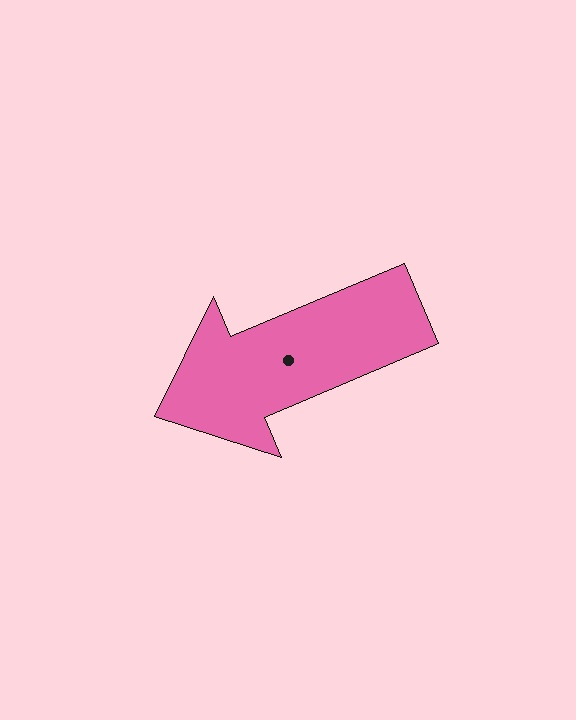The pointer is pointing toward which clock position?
Roughly 8 o'clock.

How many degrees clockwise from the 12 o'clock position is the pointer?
Approximately 247 degrees.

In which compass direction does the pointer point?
Southwest.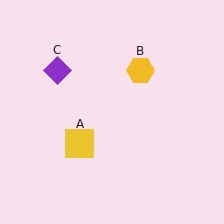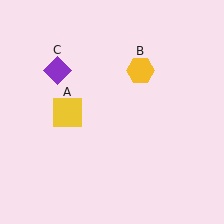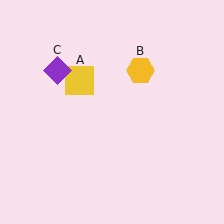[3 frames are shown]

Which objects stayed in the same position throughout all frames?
Yellow hexagon (object B) and purple diamond (object C) remained stationary.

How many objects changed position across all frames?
1 object changed position: yellow square (object A).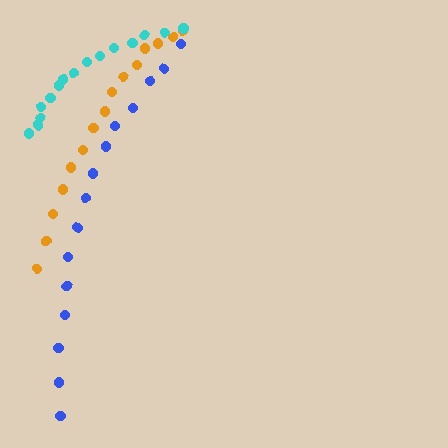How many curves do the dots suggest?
There are 3 distinct paths.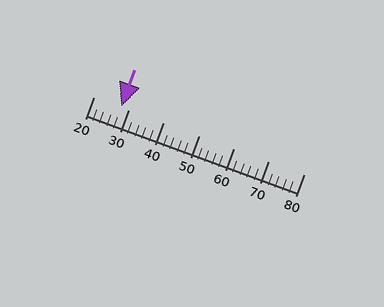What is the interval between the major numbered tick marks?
The major tick marks are spaced 10 units apart.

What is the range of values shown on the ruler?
The ruler shows values from 20 to 80.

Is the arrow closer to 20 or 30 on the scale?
The arrow is closer to 30.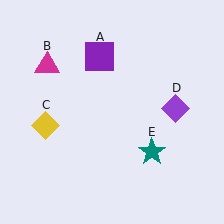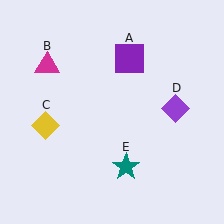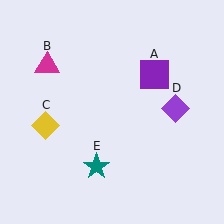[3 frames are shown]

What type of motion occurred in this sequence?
The purple square (object A), teal star (object E) rotated clockwise around the center of the scene.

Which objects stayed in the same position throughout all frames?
Magenta triangle (object B) and yellow diamond (object C) and purple diamond (object D) remained stationary.